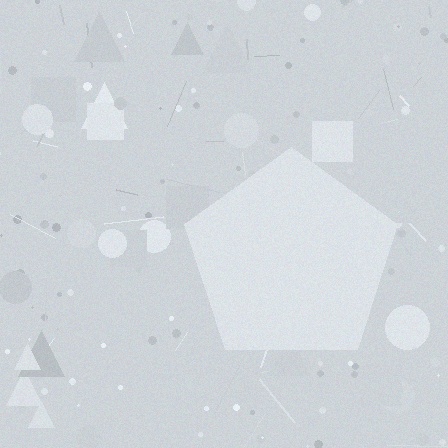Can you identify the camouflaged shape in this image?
The camouflaged shape is a pentagon.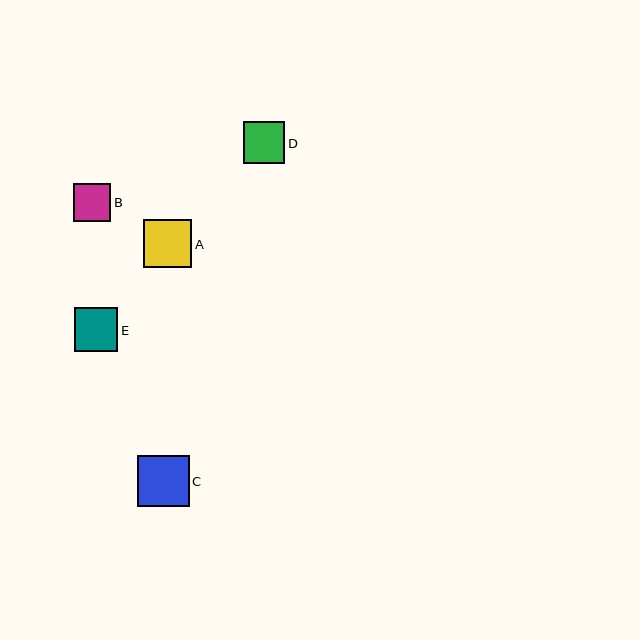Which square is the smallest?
Square B is the smallest with a size of approximately 38 pixels.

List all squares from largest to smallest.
From largest to smallest: C, A, E, D, B.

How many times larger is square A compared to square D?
Square A is approximately 1.2 times the size of square D.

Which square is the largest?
Square C is the largest with a size of approximately 51 pixels.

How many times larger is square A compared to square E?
Square A is approximately 1.1 times the size of square E.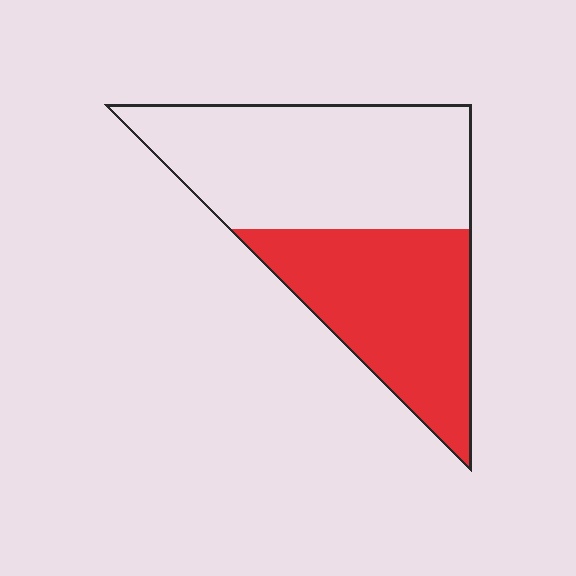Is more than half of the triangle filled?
No.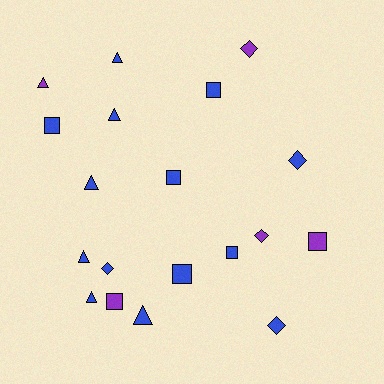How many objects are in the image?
There are 19 objects.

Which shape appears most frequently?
Square, with 7 objects.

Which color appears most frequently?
Blue, with 14 objects.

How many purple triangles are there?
There is 1 purple triangle.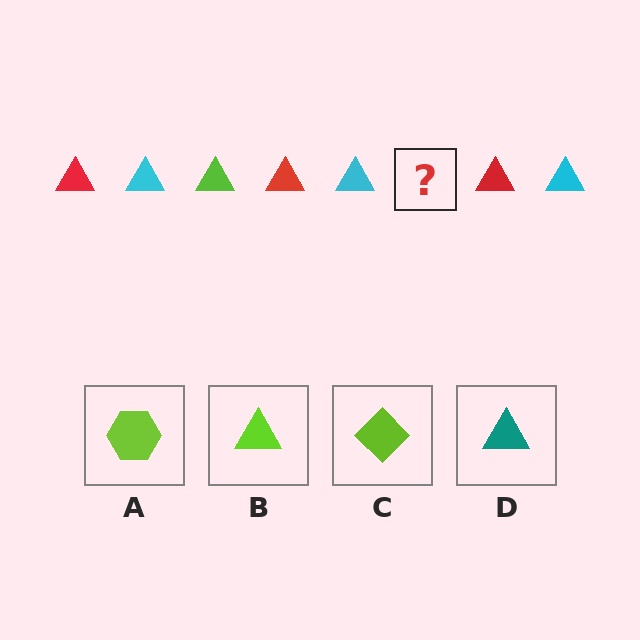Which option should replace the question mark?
Option B.